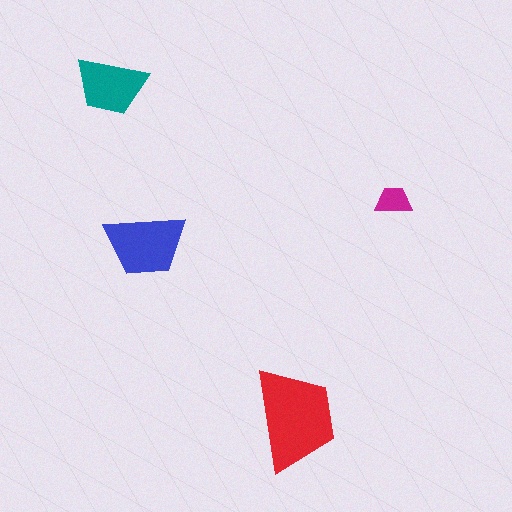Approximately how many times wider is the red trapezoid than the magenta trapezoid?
About 3 times wider.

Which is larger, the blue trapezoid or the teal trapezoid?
The blue one.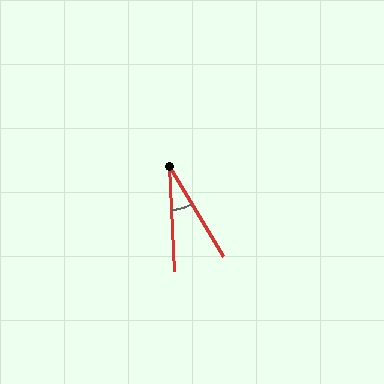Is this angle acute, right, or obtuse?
It is acute.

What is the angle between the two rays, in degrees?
Approximately 28 degrees.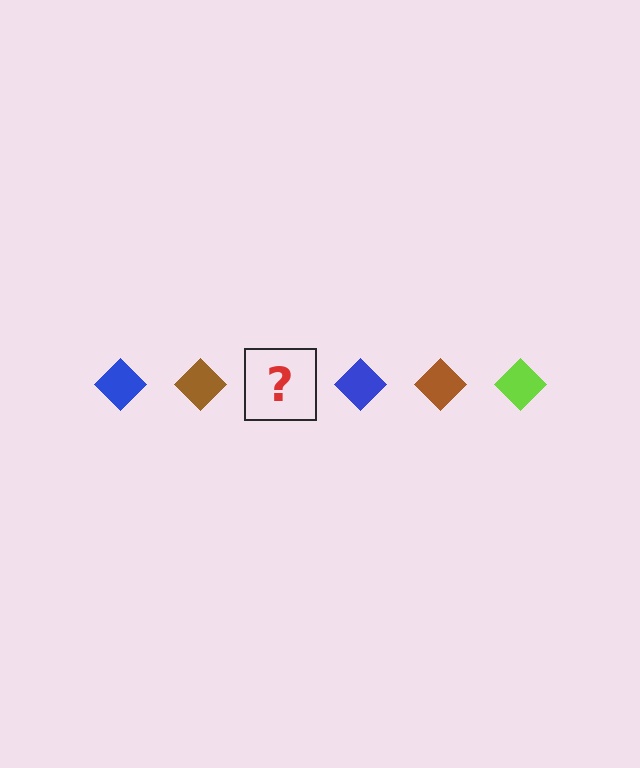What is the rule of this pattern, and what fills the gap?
The rule is that the pattern cycles through blue, brown, lime diamonds. The gap should be filled with a lime diamond.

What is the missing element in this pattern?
The missing element is a lime diamond.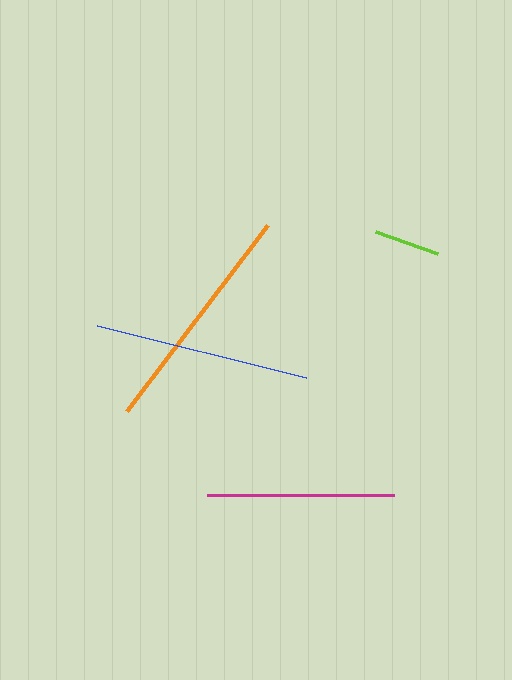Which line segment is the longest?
The orange line is the longest at approximately 233 pixels.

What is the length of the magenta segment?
The magenta segment is approximately 187 pixels long.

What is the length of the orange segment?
The orange segment is approximately 233 pixels long.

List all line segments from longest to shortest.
From longest to shortest: orange, blue, magenta, lime.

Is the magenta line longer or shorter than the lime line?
The magenta line is longer than the lime line.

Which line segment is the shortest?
The lime line is the shortest at approximately 66 pixels.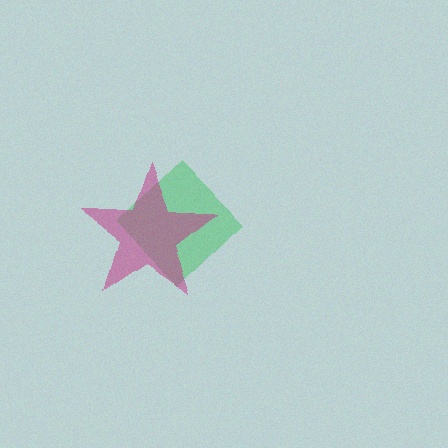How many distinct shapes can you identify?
There are 2 distinct shapes: a green diamond, a magenta star.